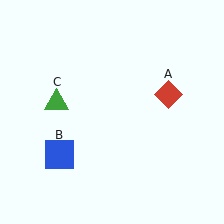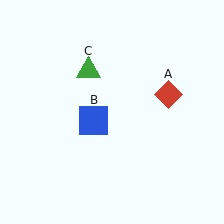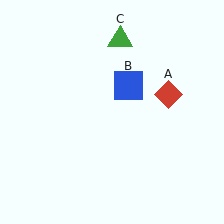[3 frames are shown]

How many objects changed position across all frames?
2 objects changed position: blue square (object B), green triangle (object C).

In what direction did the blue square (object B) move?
The blue square (object B) moved up and to the right.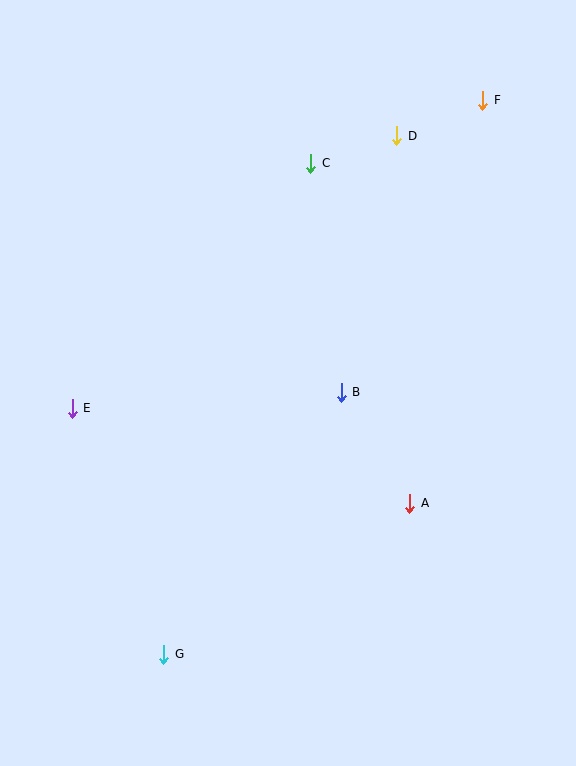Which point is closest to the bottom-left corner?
Point G is closest to the bottom-left corner.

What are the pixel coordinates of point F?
Point F is at (483, 100).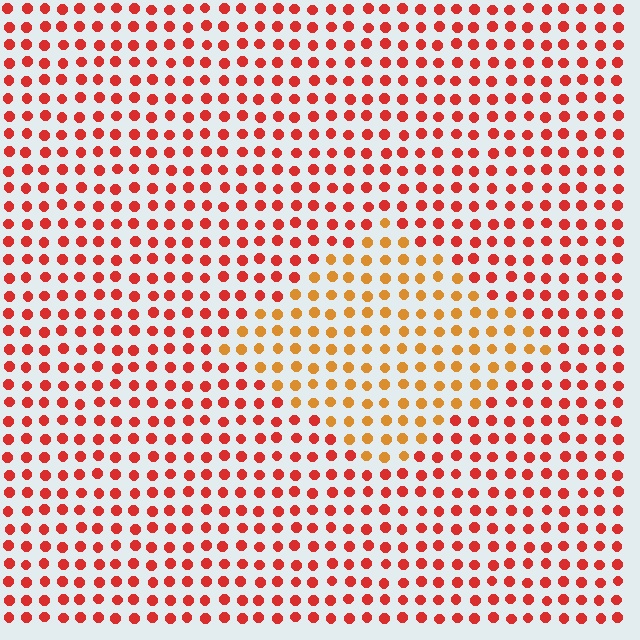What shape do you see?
I see a diamond.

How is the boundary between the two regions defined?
The boundary is defined purely by a slight shift in hue (about 34 degrees). Spacing, size, and orientation are identical on both sides.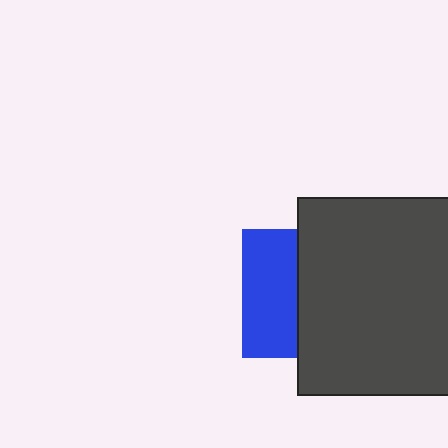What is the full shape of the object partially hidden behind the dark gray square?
The partially hidden object is a blue square.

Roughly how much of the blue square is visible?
A small part of it is visible (roughly 43%).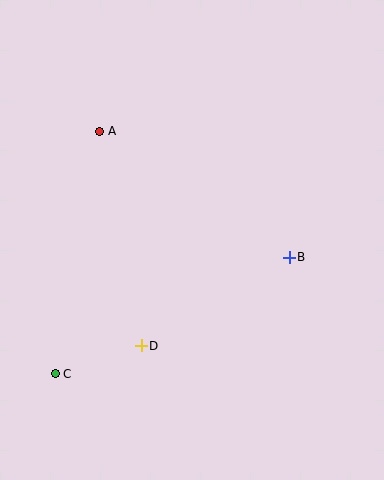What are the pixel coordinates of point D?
Point D is at (141, 346).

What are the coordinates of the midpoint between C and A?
The midpoint between C and A is at (78, 252).